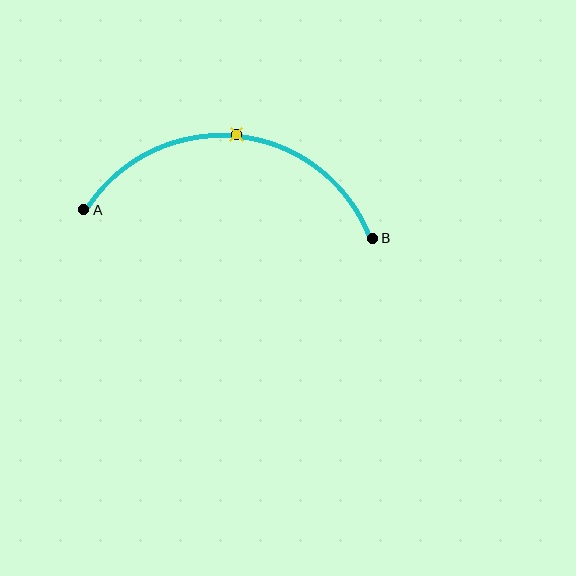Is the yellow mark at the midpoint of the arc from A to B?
Yes. The yellow mark lies on the arc at equal arc-length from both A and B — it is the arc midpoint.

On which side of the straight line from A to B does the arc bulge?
The arc bulges above the straight line connecting A and B.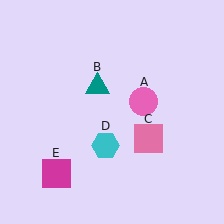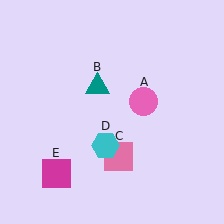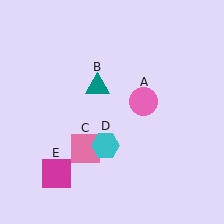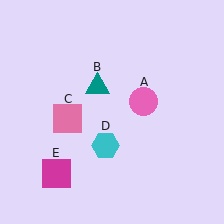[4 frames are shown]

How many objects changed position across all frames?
1 object changed position: pink square (object C).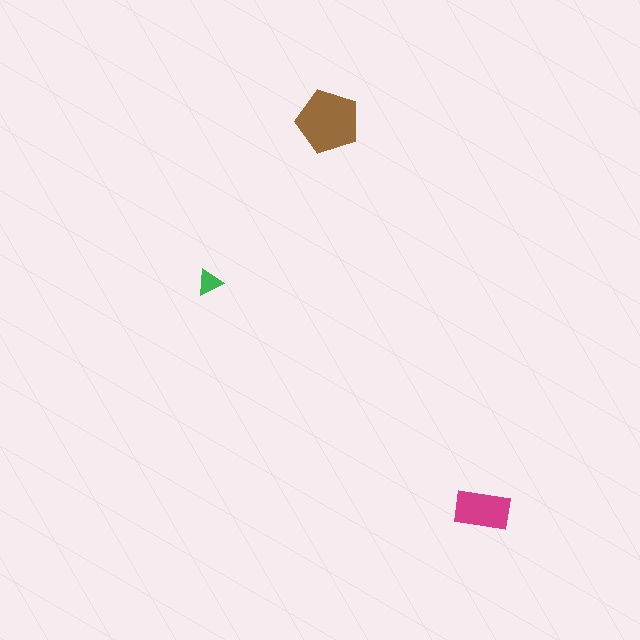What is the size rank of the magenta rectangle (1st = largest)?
2nd.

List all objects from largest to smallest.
The brown pentagon, the magenta rectangle, the green triangle.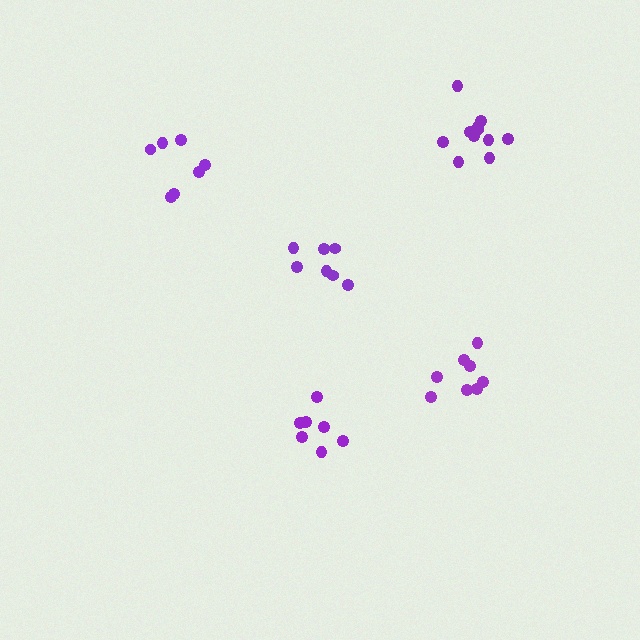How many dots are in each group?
Group 1: 7 dots, Group 2: 8 dots, Group 3: 7 dots, Group 4: 11 dots, Group 5: 7 dots (40 total).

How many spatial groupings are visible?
There are 5 spatial groupings.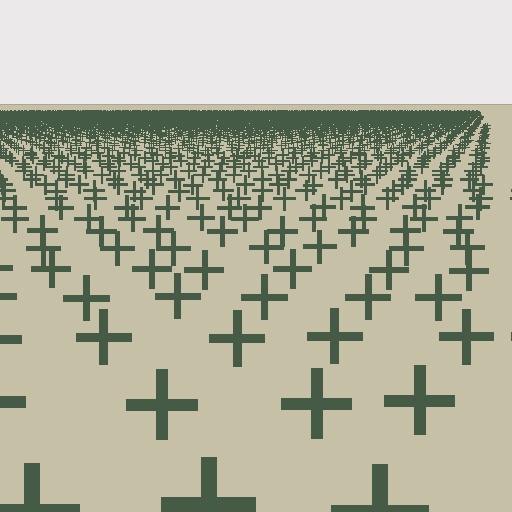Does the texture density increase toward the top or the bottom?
Density increases toward the top.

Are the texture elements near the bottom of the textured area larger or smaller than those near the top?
Larger. Near the bottom, elements are closer to the viewer and appear at a bigger on-screen size.